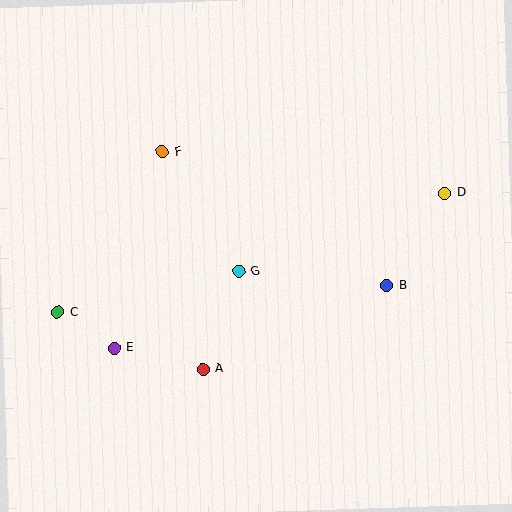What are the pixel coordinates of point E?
Point E is at (114, 348).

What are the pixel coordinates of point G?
Point G is at (239, 271).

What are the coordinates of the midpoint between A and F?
The midpoint between A and F is at (183, 261).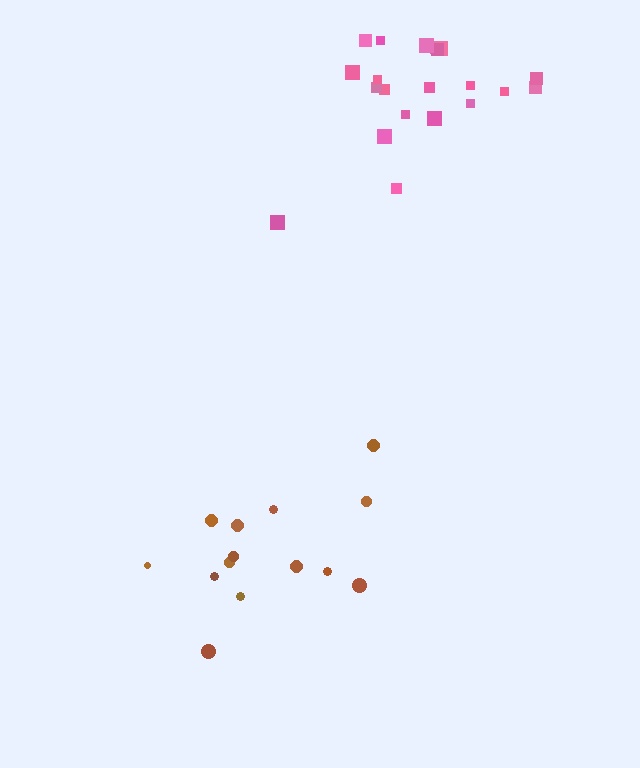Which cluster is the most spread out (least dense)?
Brown.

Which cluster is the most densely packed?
Pink.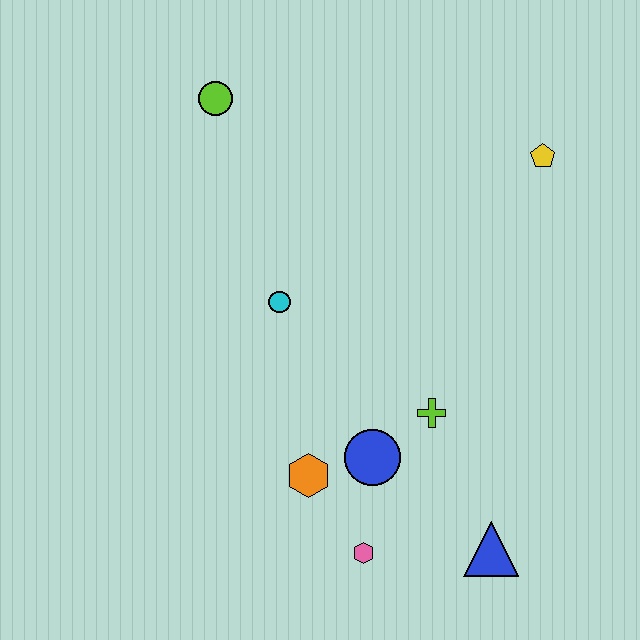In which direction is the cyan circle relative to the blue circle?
The cyan circle is above the blue circle.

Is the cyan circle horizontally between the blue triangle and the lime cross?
No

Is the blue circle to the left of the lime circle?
No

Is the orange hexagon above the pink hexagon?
Yes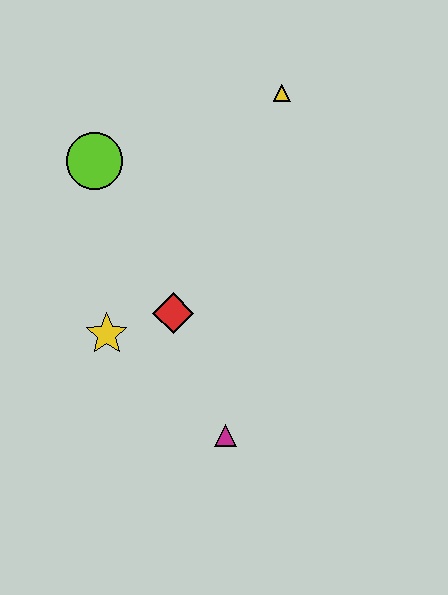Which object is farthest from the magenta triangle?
The yellow triangle is farthest from the magenta triangle.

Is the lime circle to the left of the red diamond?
Yes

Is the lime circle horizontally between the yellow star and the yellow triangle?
No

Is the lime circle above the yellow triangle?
No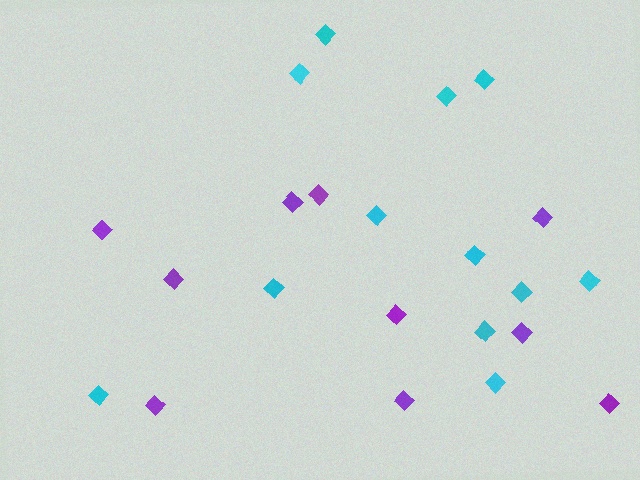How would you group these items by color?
There are 2 groups: one group of purple diamonds (10) and one group of cyan diamonds (12).